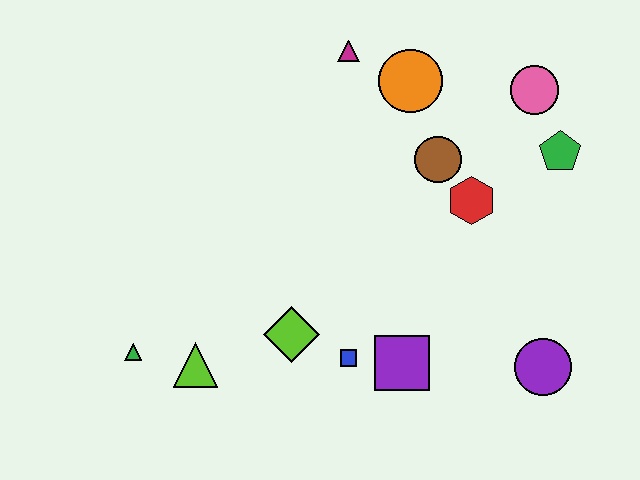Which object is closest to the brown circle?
The red hexagon is closest to the brown circle.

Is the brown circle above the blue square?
Yes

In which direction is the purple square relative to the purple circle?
The purple square is to the left of the purple circle.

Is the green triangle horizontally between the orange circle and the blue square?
No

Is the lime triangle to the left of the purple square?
Yes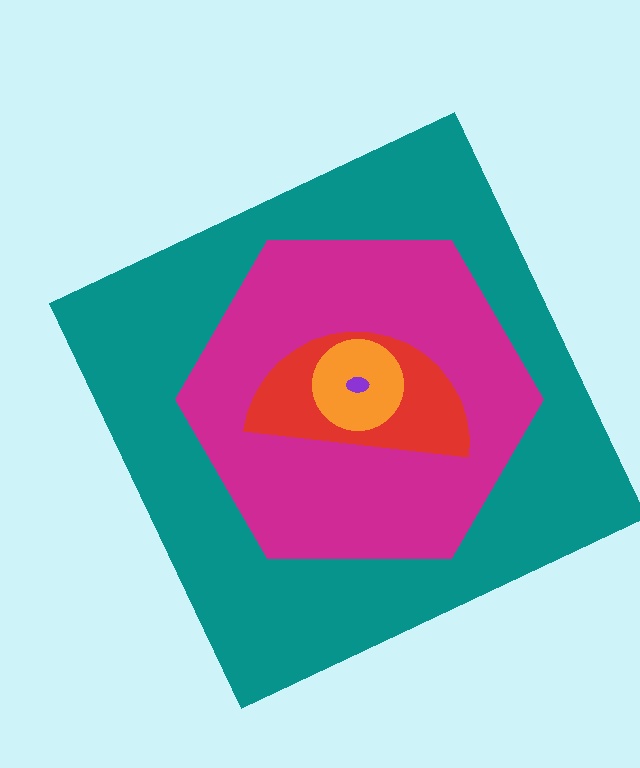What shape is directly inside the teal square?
The magenta hexagon.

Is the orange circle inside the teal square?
Yes.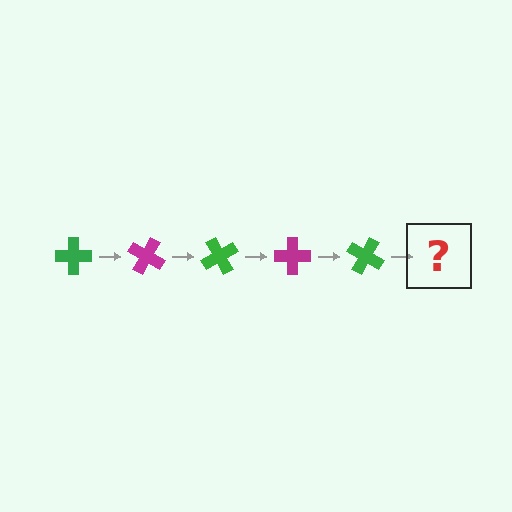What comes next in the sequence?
The next element should be a magenta cross, rotated 150 degrees from the start.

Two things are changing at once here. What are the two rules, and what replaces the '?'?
The two rules are that it rotates 30 degrees each step and the color cycles through green and magenta. The '?' should be a magenta cross, rotated 150 degrees from the start.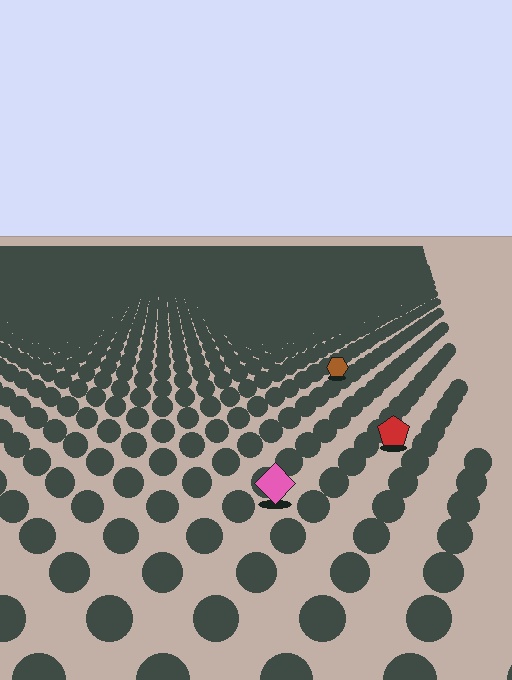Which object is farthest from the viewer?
The brown hexagon is farthest from the viewer. It appears smaller and the ground texture around it is denser.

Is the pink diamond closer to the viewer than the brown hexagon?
Yes. The pink diamond is closer — you can tell from the texture gradient: the ground texture is coarser near it.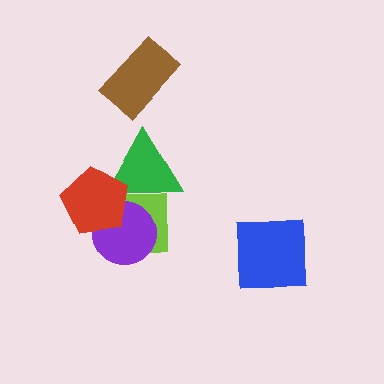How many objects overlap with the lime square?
3 objects overlap with the lime square.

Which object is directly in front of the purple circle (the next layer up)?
The green triangle is directly in front of the purple circle.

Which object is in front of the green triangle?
The red pentagon is in front of the green triangle.